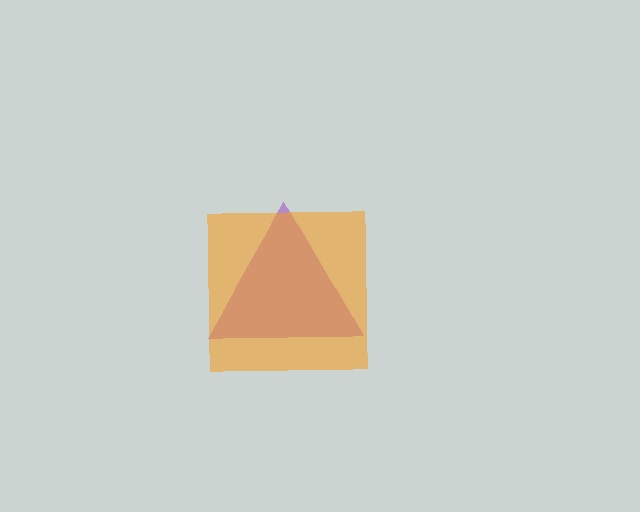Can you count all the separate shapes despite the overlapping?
Yes, there are 2 separate shapes.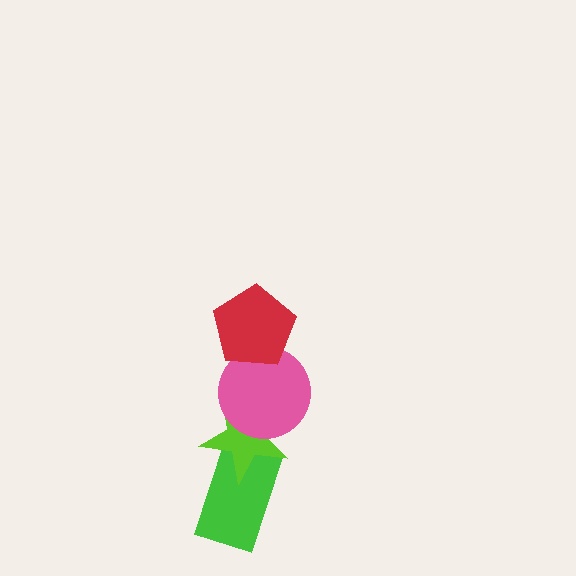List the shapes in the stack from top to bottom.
From top to bottom: the red pentagon, the pink circle, the lime star, the green rectangle.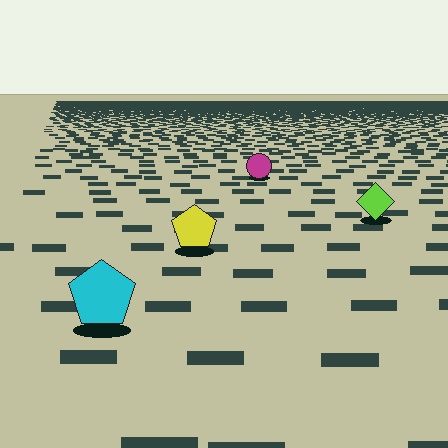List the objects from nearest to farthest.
From nearest to farthest: the cyan pentagon, the yellow pentagon, the lime diamond, the magenta circle.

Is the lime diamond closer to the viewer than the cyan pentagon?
No. The cyan pentagon is closer — you can tell from the texture gradient: the ground texture is coarser near it.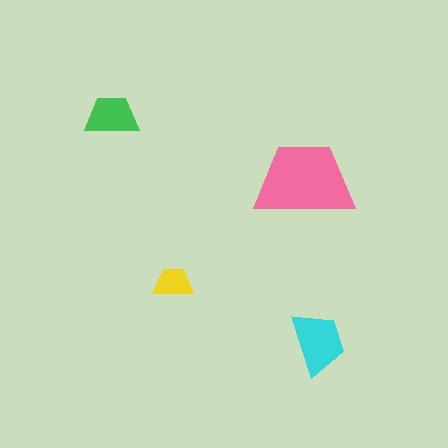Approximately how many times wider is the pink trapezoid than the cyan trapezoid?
About 1.5 times wider.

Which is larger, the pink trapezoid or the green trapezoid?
The pink one.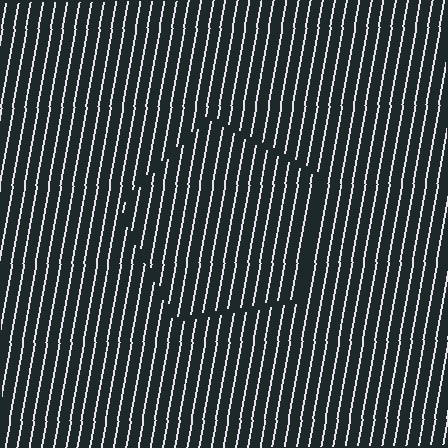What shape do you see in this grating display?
An illusory pentagon. The interior of the shape contains the same grating, shifted by half a period — the contour is defined by the phase discontinuity where line-ends from the inner and outer gratings abut.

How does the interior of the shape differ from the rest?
The interior of the shape contains the same grating, shifted by half a period — the contour is defined by the phase discontinuity where line-ends from the inner and outer gratings abut.